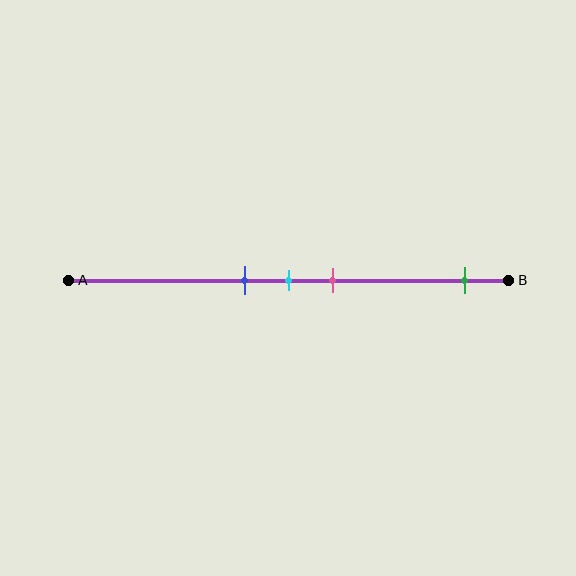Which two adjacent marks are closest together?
The blue and cyan marks are the closest adjacent pair.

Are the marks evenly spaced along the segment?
No, the marks are not evenly spaced.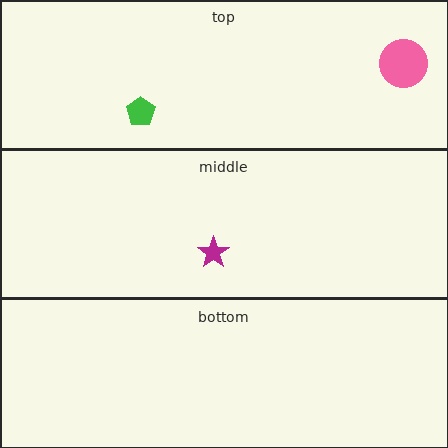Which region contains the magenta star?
The middle region.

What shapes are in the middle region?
The magenta star.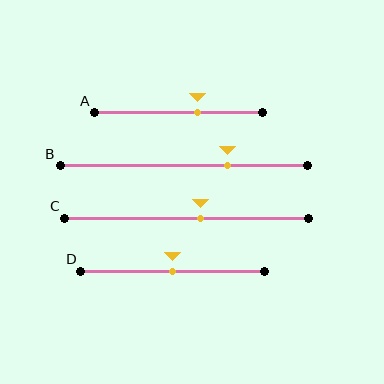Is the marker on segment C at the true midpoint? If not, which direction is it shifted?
No, the marker on segment C is shifted to the right by about 6% of the segment length.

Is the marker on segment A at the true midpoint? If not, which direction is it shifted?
No, the marker on segment A is shifted to the right by about 11% of the segment length.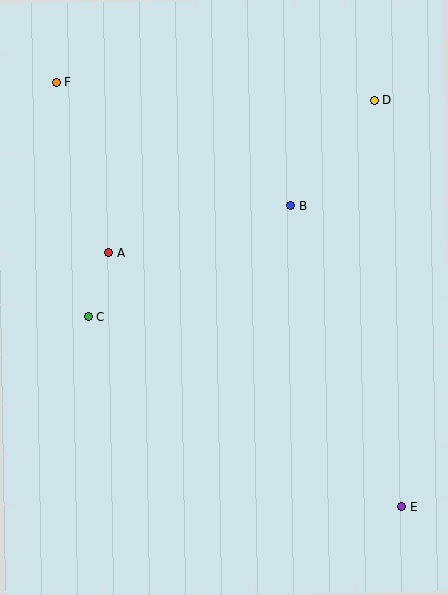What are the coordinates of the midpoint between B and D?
The midpoint between B and D is at (332, 153).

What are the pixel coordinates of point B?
Point B is at (291, 206).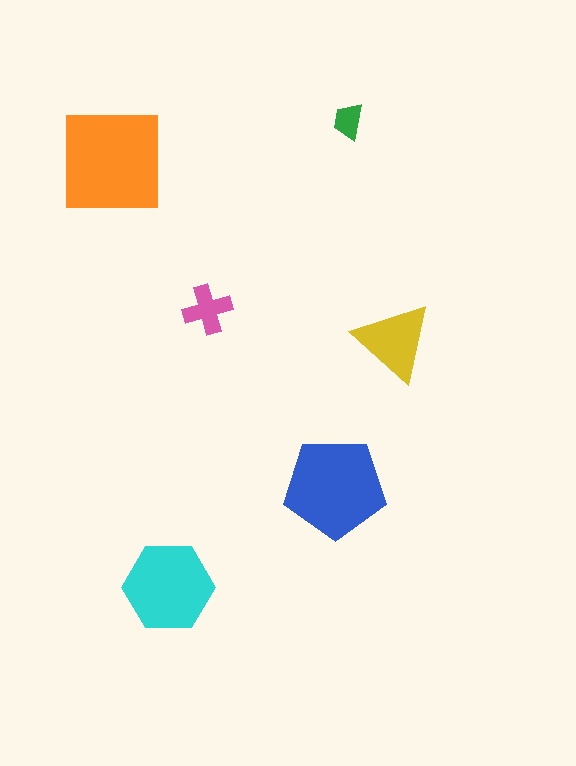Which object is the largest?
The orange square.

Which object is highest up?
The green trapezoid is topmost.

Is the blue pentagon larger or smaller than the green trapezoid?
Larger.